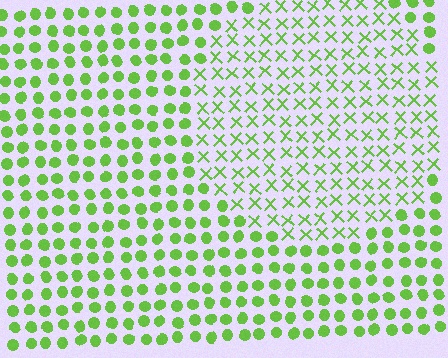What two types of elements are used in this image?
The image uses X marks inside the circle region and circles outside it.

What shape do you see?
I see a circle.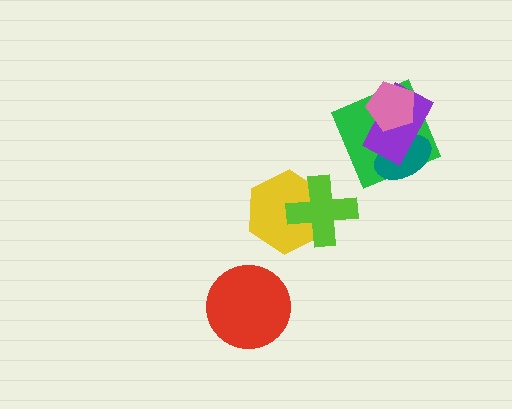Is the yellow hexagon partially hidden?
Yes, it is partially covered by another shape.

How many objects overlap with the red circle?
0 objects overlap with the red circle.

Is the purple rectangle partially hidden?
Yes, it is partially covered by another shape.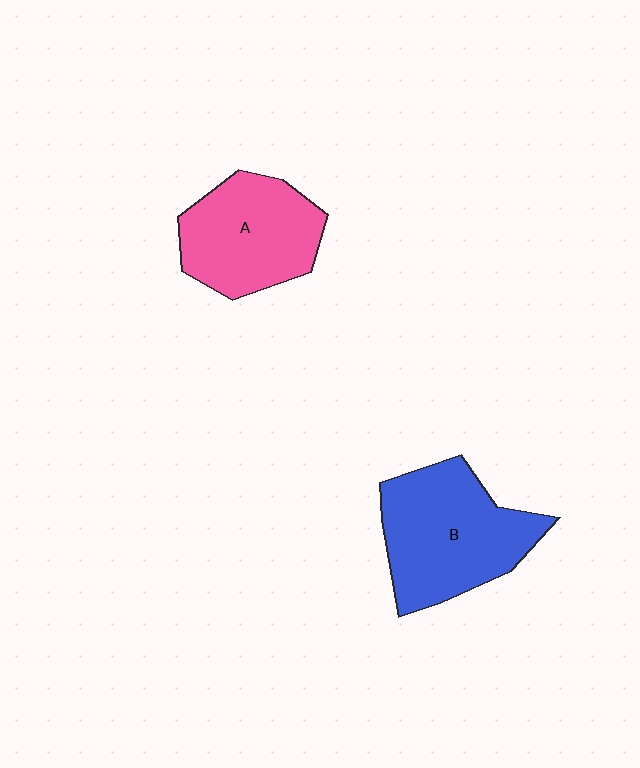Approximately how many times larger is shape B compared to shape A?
Approximately 1.2 times.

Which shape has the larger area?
Shape B (blue).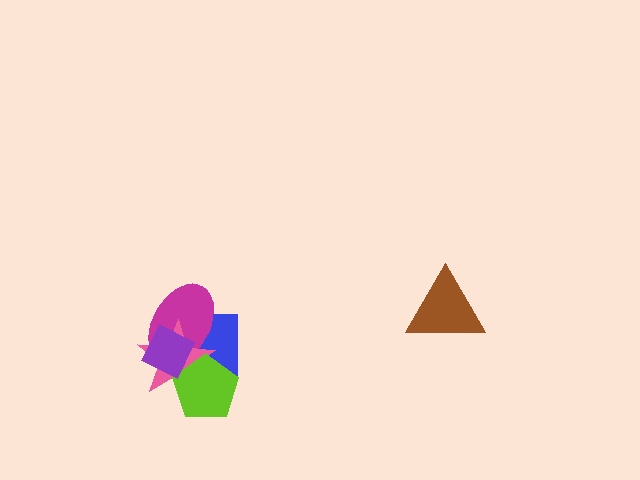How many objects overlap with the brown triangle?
0 objects overlap with the brown triangle.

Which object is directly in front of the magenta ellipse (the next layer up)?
The pink star is directly in front of the magenta ellipse.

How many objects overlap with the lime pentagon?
4 objects overlap with the lime pentagon.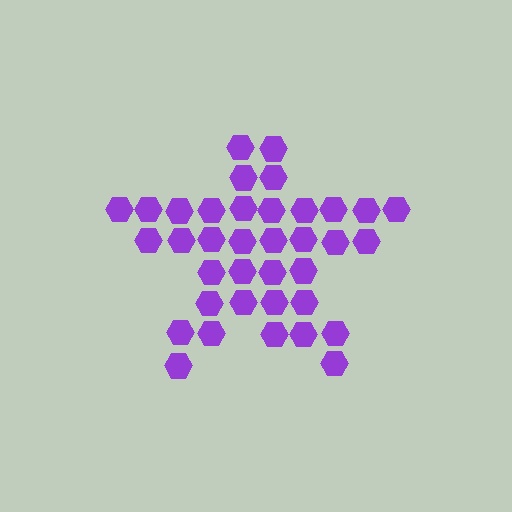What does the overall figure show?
The overall figure shows a star.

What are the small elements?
The small elements are hexagons.